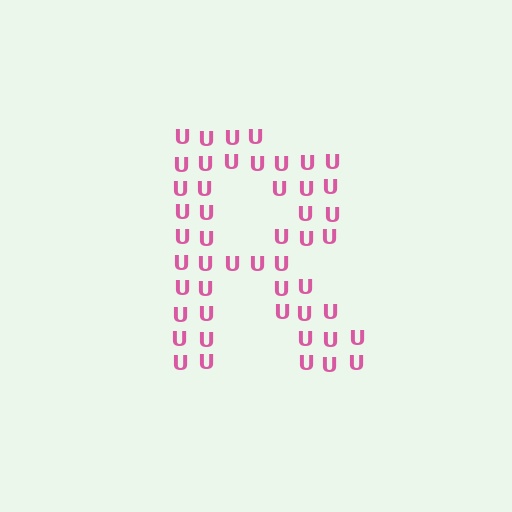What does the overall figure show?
The overall figure shows the letter R.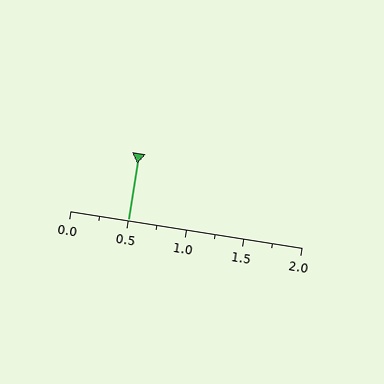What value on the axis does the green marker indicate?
The marker indicates approximately 0.5.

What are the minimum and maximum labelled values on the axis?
The axis runs from 0.0 to 2.0.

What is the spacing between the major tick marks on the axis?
The major ticks are spaced 0.5 apart.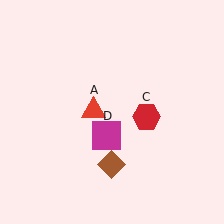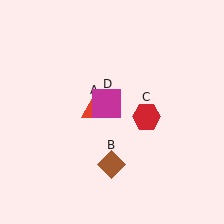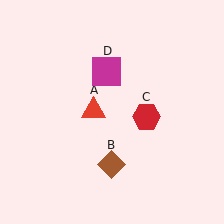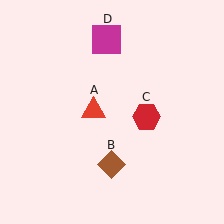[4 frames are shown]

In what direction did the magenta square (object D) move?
The magenta square (object D) moved up.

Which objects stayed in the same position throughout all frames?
Red triangle (object A) and brown diamond (object B) and red hexagon (object C) remained stationary.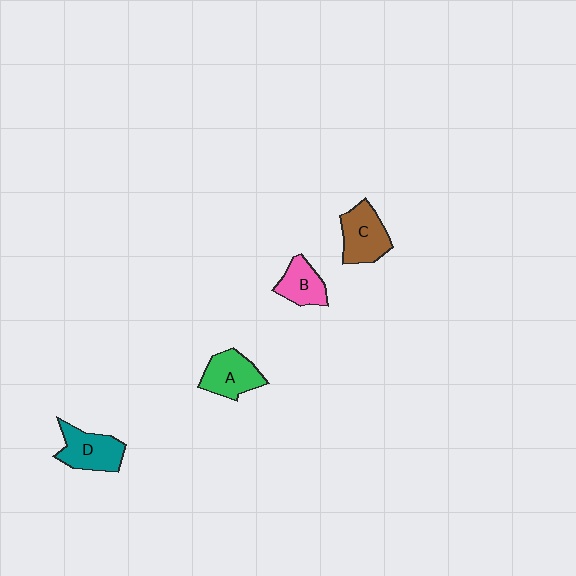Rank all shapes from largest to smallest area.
From largest to smallest: C (brown), D (teal), A (green), B (pink).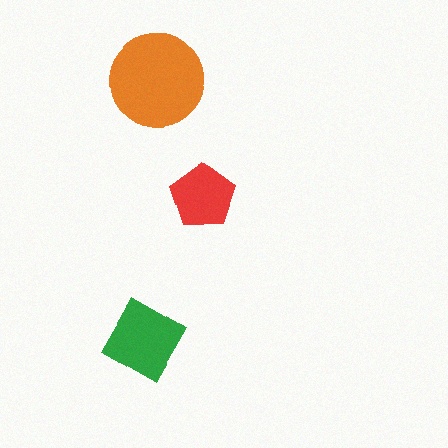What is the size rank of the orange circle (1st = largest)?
1st.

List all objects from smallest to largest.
The red pentagon, the green diamond, the orange circle.